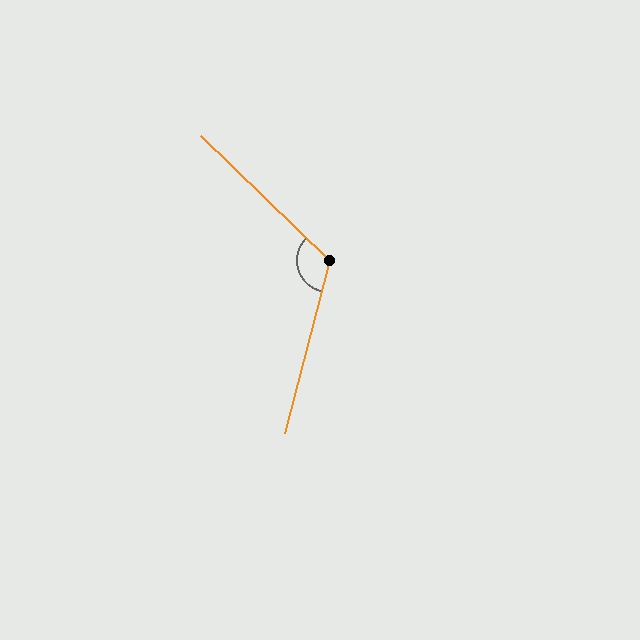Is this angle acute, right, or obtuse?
It is obtuse.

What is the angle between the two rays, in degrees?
Approximately 120 degrees.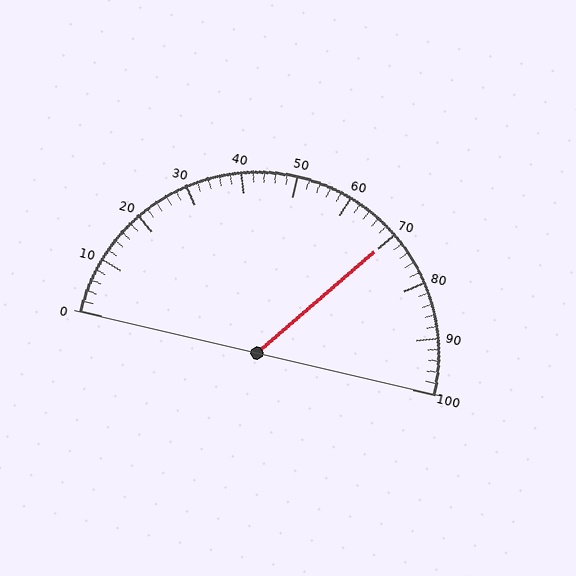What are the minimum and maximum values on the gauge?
The gauge ranges from 0 to 100.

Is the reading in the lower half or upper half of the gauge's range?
The reading is in the upper half of the range (0 to 100).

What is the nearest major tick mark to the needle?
The nearest major tick mark is 70.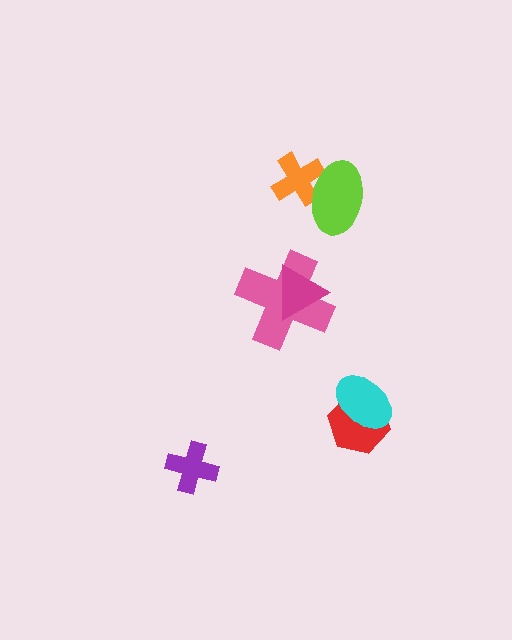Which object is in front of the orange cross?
The lime ellipse is in front of the orange cross.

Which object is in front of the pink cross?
The magenta triangle is in front of the pink cross.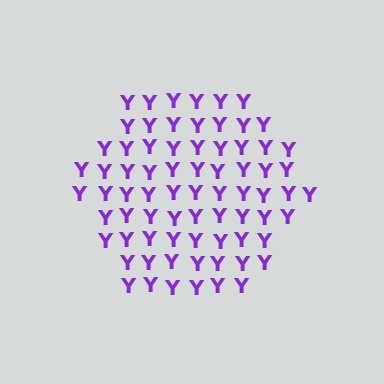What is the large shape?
The large shape is a hexagon.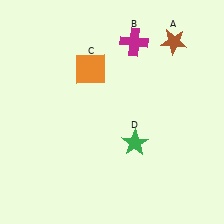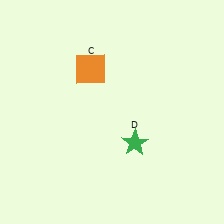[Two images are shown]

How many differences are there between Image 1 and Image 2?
There are 2 differences between the two images.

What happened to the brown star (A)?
The brown star (A) was removed in Image 2. It was in the top-right area of Image 1.